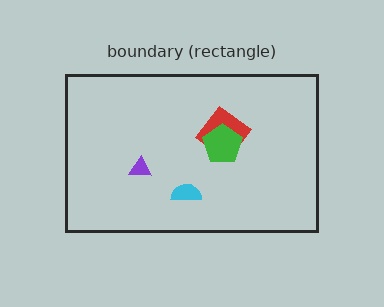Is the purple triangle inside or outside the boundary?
Inside.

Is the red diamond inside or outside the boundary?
Inside.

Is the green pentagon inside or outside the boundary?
Inside.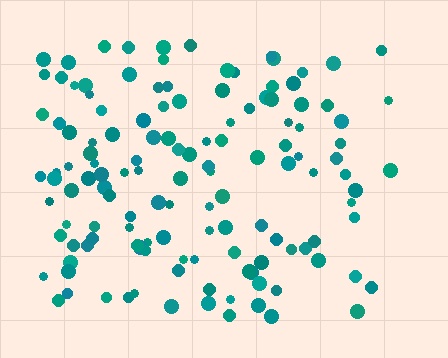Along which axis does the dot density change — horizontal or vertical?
Horizontal.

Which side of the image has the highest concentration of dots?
The left.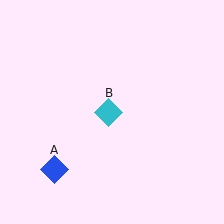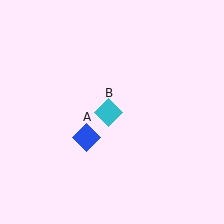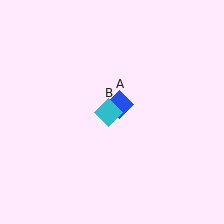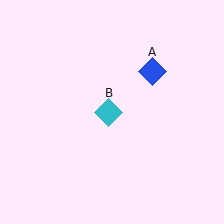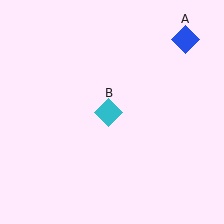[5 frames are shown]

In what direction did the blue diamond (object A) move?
The blue diamond (object A) moved up and to the right.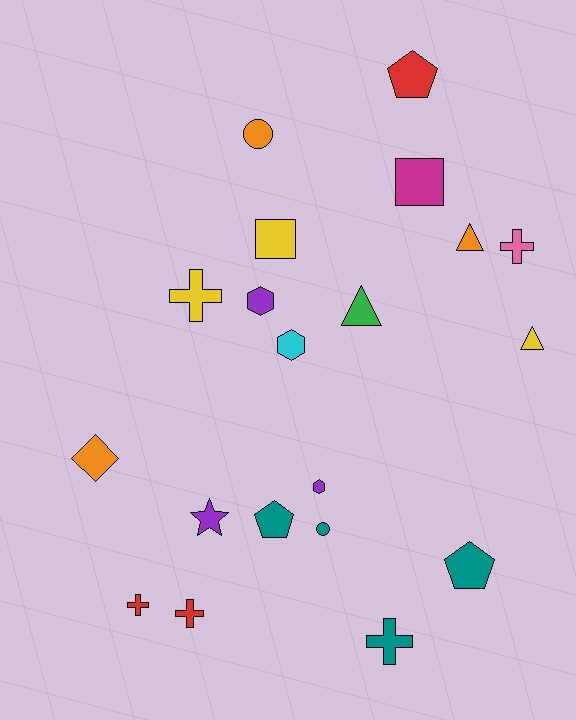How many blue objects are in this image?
There are no blue objects.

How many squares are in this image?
There are 2 squares.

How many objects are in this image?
There are 20 objects.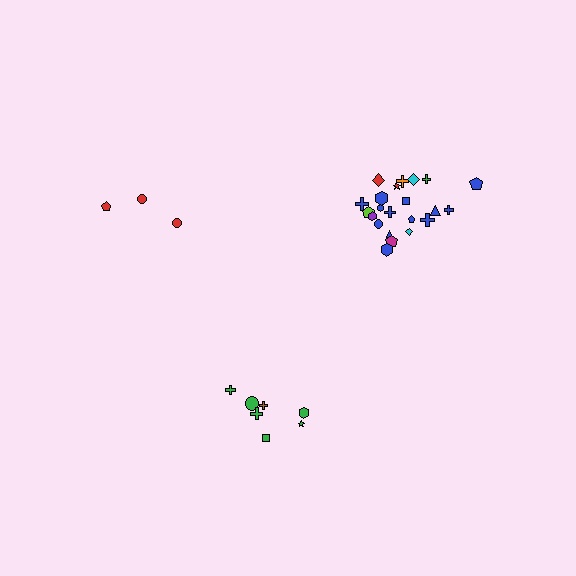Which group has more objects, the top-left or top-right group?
The top-right group.